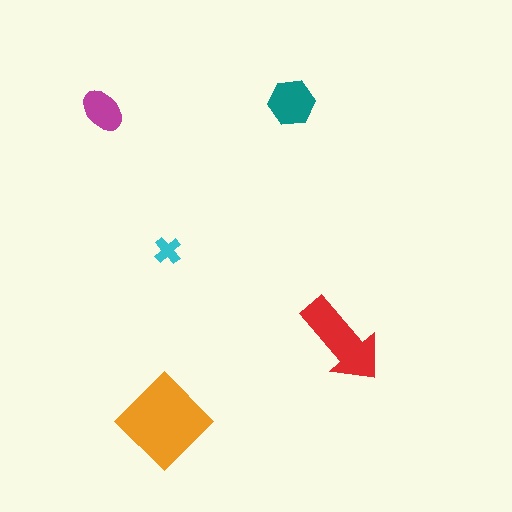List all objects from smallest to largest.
The cyan cross, the magenta ellipse, the teal hexagon, the red arrow, the orange diamond.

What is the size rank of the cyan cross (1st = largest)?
5th.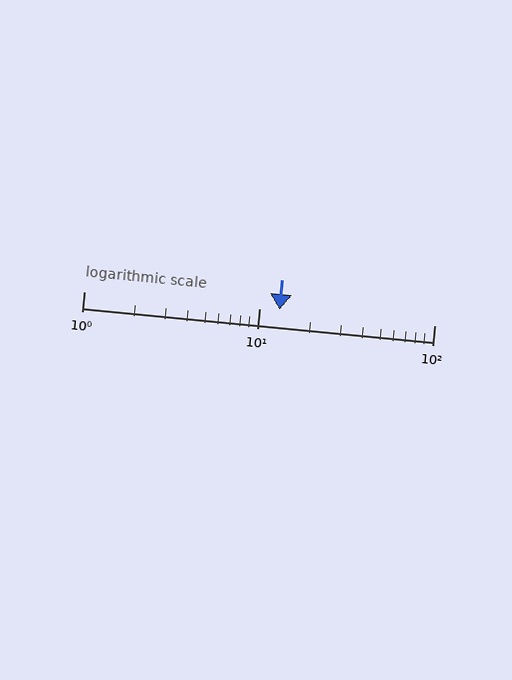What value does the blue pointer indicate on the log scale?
The pointer indicates approximately 13.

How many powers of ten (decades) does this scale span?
The scale spans 2 decades, from 1 to 100.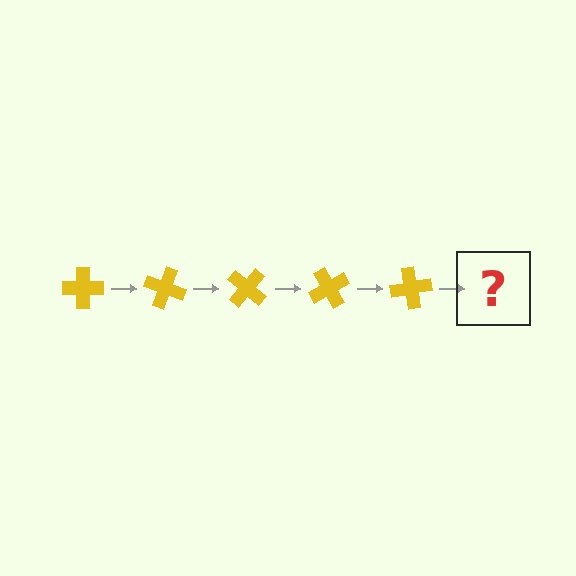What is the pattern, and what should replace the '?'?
The pattern is that the cross rotates 20 degrees each step. The '?' should be a yellow cross rotated 100 degrees.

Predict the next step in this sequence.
The next step is a yellow cross rotated 100 degrees.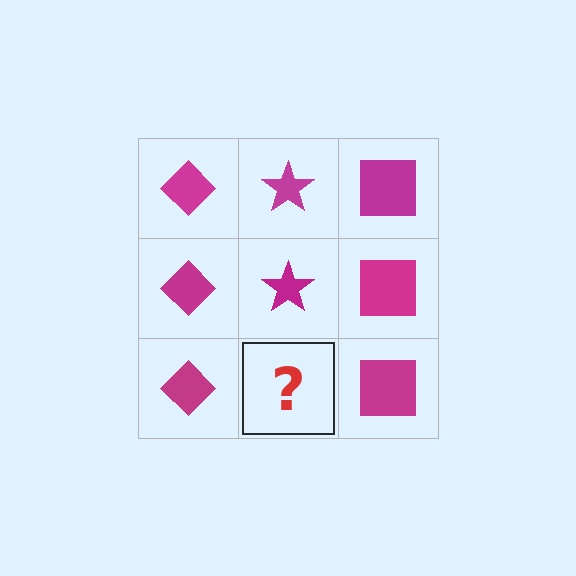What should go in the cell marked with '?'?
The missing cell should contain a magenta star.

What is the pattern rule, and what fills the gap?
The rule is that each column has a consistent shape. The gap should be filled with a magenta star.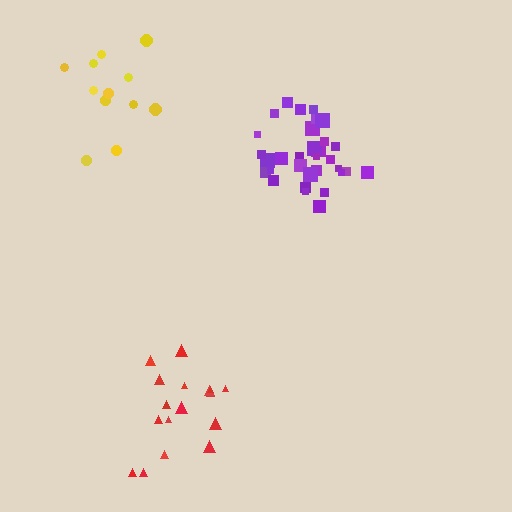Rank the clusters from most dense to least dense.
purple, yellow, red.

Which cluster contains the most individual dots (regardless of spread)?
Purple (33).